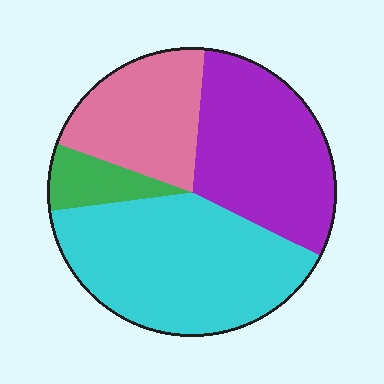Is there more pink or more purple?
Purple.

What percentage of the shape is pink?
Pink takes up about one fifth (1/5) of the shape.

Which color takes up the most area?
Cyan, at roughly 40%.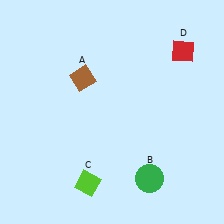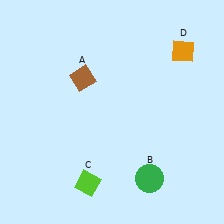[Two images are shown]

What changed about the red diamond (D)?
In Image 1, D is red. In Image 2, it changed to orange.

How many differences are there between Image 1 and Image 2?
There is 1 difference between the two images.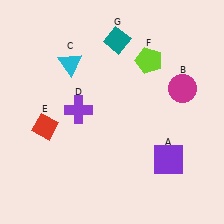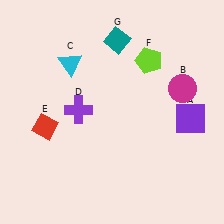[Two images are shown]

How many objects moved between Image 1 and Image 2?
1 object moved between the two images.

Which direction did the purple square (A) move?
The purple square (A) moved up.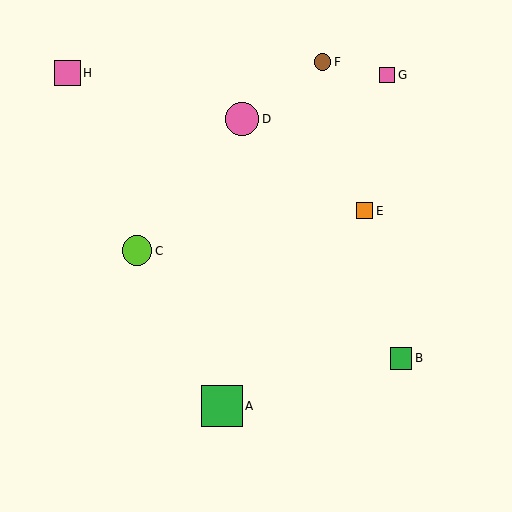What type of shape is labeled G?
Shape G is a pink square.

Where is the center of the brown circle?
The center of the brown circle is at (323, 62).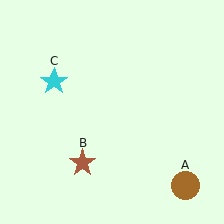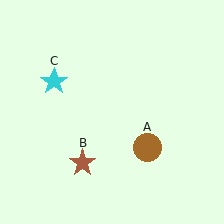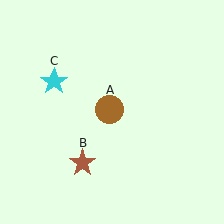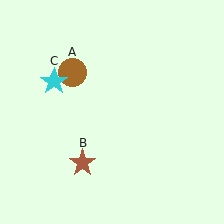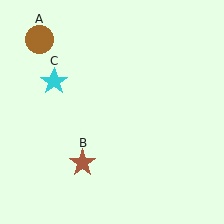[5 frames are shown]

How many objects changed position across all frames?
1 object changed position: brown circle (object A).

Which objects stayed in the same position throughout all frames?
Brown star (object B) and cyan star (object C) remained stationary.